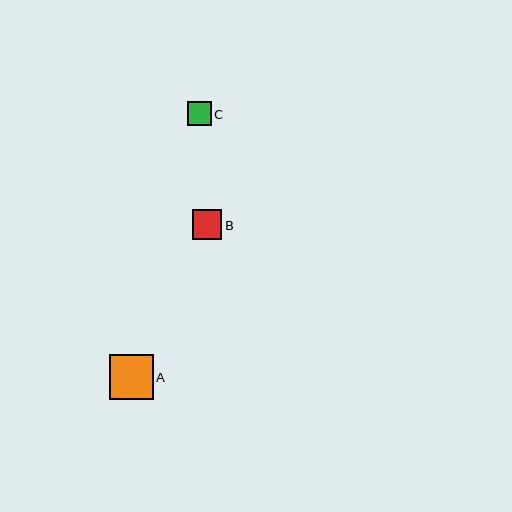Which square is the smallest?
Square C is the smallest with a size of approximately 23 pixels.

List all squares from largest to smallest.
From largest to smallest: A, B, C.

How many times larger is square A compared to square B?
Square A is approximately 1.5 times the size of square B.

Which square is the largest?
Square A is the largest with a size of approximately 44 pixels.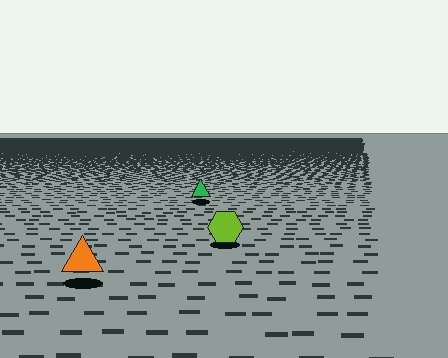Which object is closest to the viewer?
The orange triangle is closest. The texture marks near it are larger and more spread out.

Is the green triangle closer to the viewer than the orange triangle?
No. The orange triangle is closer — you can tell from the texture gradient: the ground texture is coarser near it.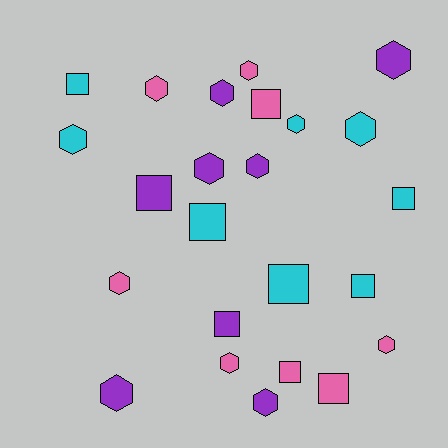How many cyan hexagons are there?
There are 3 cyan hexagons.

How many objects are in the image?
There are 24 objects.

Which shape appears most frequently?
Hexagon, with 14 objects.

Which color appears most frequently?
Cyan, with 8 objects.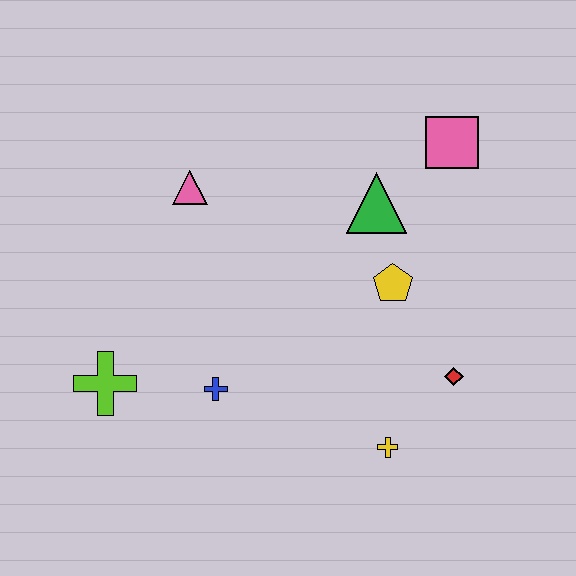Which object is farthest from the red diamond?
The lime cross is farthest from the red diamond.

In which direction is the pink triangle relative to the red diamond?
The pink triangle is to the left of the red diamond.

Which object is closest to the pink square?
The green triangle is closest to the pink square.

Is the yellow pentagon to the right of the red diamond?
No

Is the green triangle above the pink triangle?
No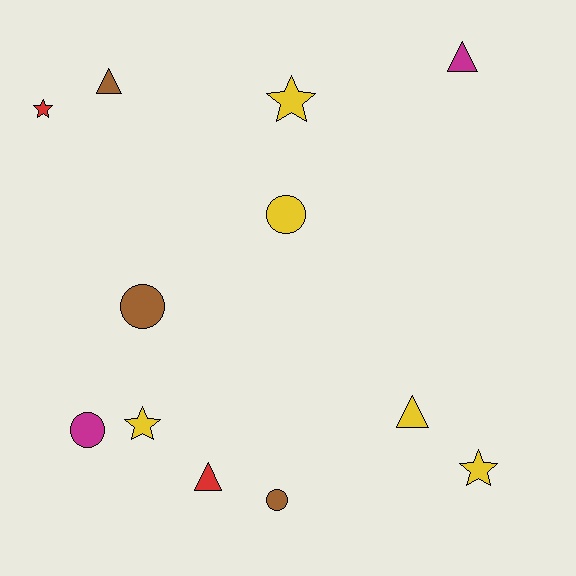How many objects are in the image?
There are 12 objects.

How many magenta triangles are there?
There is 1 magenta triangle.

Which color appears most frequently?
Yellow, with 5 objects.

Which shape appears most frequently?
Circle, with 4 objects.